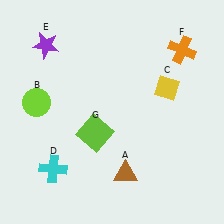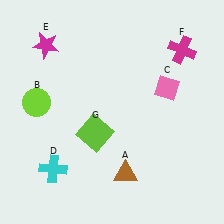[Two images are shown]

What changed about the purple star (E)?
In Image 1, E is purple. In Image 2, it changed to magenta.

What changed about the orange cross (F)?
In Image 1, F is orange. In Image 2, it changed to magenta.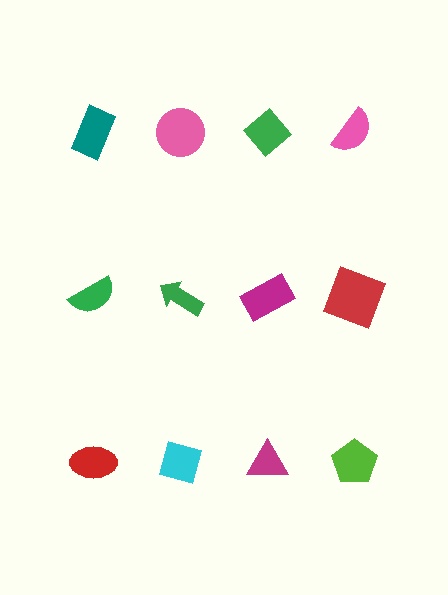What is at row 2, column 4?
A red square.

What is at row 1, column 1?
A teal rectangle.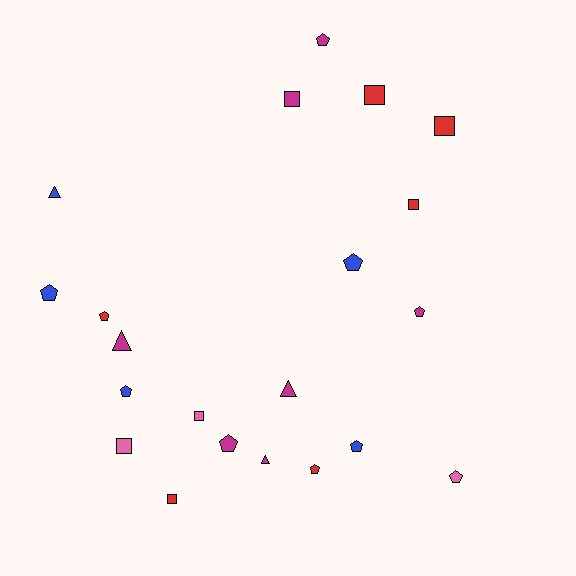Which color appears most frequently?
Magenta, with 7 objects.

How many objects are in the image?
There are 21 objects.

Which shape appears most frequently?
Pentagon, with 10 objects.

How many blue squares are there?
There are no blue squares.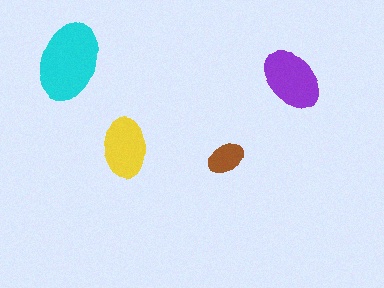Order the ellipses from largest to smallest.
the cyan one, the purple one, the yellow one, the brown one.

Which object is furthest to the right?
The purple ellipse is rightmost.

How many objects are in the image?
There are 4 objects in the image.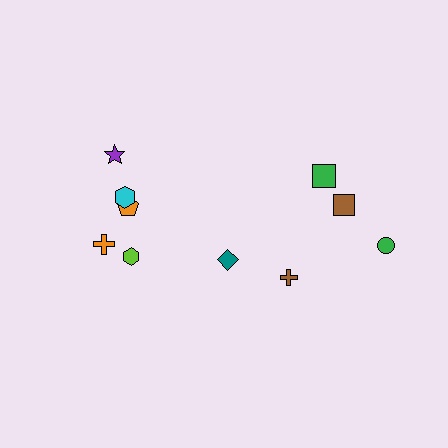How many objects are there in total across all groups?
There are 10 objects.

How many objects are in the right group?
There are 4 objects.